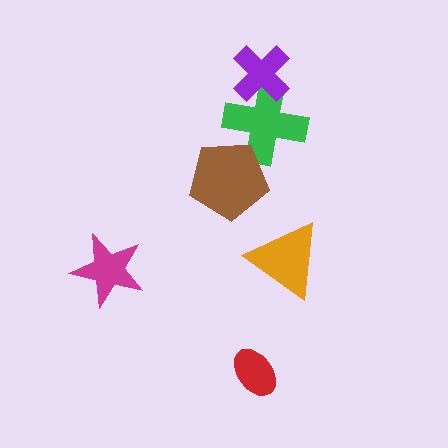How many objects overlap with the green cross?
2 objects overlap with the green cross.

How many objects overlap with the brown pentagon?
1 object overlaps with the brown pentagon.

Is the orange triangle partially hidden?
No, no other shape covers it.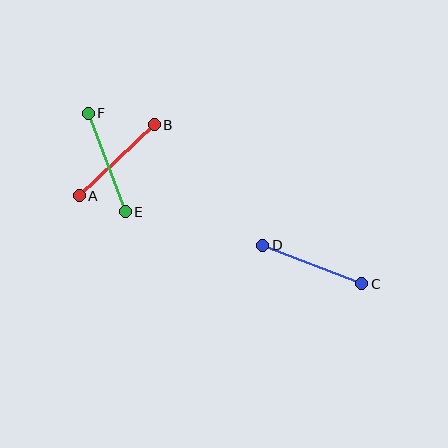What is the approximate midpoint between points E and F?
The midpoint is at approximately (107, 162) pixels.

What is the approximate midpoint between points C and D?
The midpoint is at approximately (312, 265) pixels.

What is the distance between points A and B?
The distance is approximately 103 pixels.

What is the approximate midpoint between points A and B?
The midpoint is at approximately (117, 160) pixels.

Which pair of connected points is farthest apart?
Points C and D are farthest apart.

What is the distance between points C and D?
The distance is approximately 106 pixels.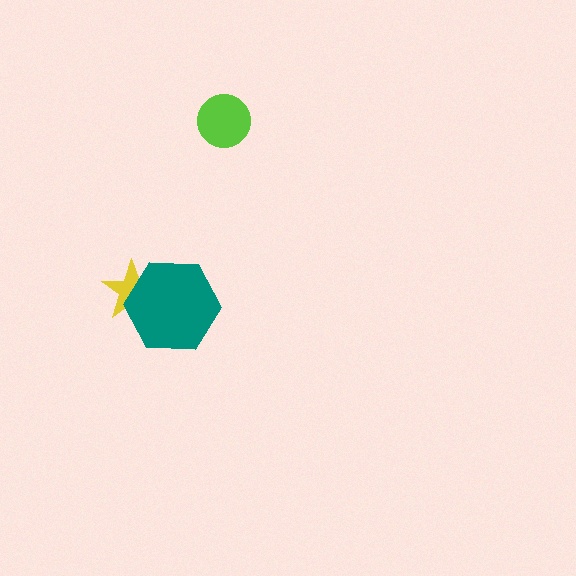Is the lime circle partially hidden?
No, no other shape covers it.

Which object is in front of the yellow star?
The teal hexagon is in front of the yellow star.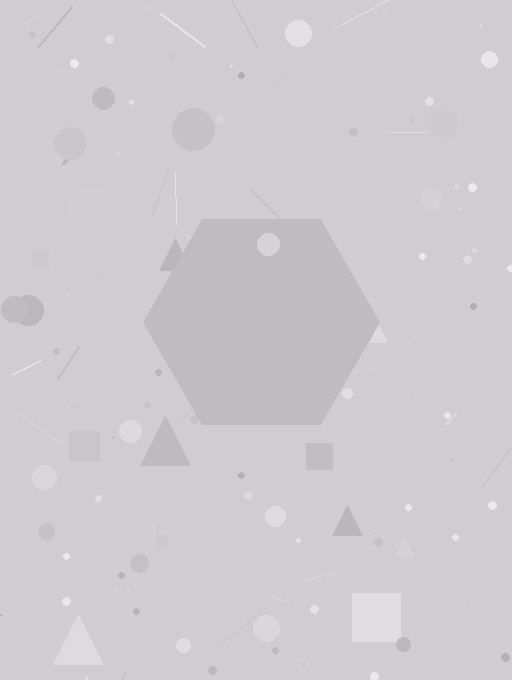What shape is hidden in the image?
A hexagon is hidden in the image.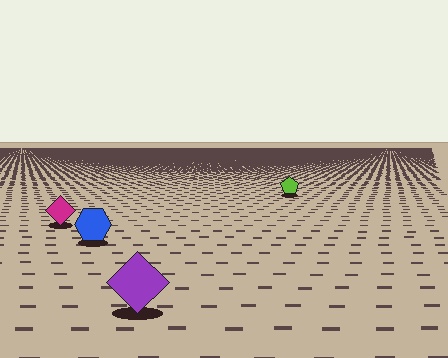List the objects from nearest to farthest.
From nearest to farthest: the purple diamond, the blue hexagon, the magenta diamond, the lime pentagon.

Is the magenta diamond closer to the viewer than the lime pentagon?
Yes. The magenta diamond is closer — you can tell from the texture gradient: the ground texture is coarser near it.